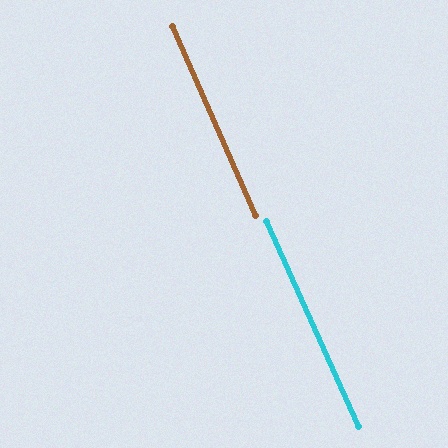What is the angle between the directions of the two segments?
Approximately 1 degree.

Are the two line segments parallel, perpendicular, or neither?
Parallel — their directions differ by only 0.8°.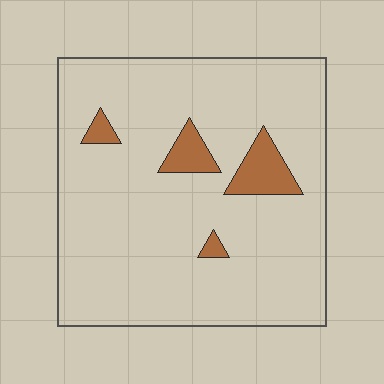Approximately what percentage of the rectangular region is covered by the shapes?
Approximately 10%.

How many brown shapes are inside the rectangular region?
4.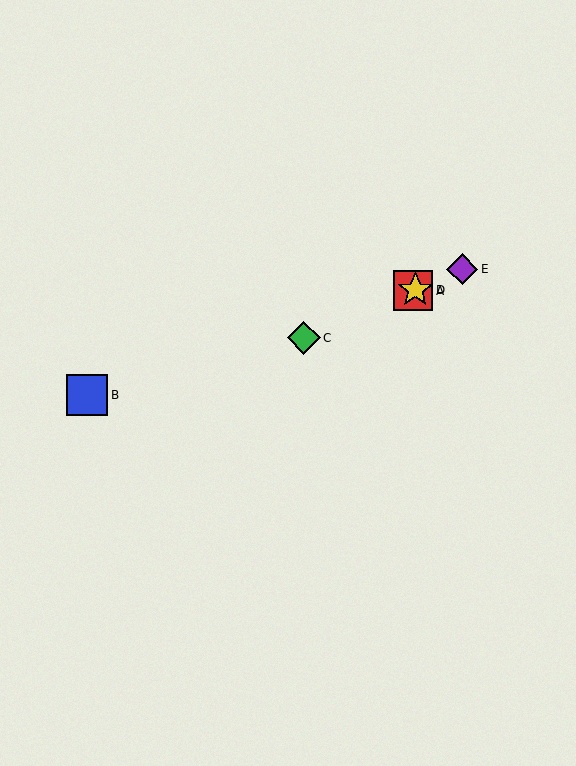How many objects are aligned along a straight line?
4 objects (A, C, D, E) are aligned along a straight line.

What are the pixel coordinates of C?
Object C is at (304, 338).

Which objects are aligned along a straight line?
Objects A, C, D, E are aligned along a straight line.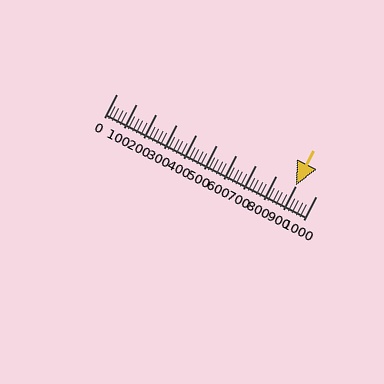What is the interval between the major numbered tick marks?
The major tick marks are spaced 100 units apart.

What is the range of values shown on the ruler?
The ruler shows values from 0 to 1000.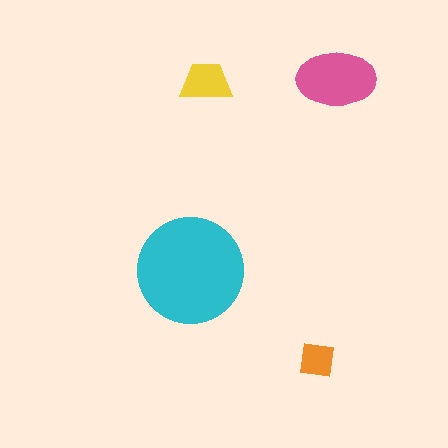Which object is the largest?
The cyan circle.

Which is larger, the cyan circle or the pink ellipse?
The cyan circle.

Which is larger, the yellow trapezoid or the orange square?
The yellow trapezoid.